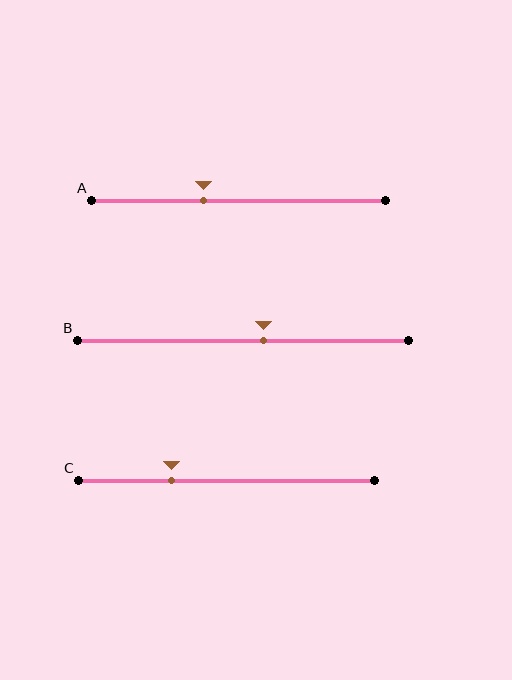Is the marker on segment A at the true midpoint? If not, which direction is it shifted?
No, the marker on segment A is shifted to the left by about 12% of the segment length.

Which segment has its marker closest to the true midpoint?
Segment B has its marker closest to the true midpoint.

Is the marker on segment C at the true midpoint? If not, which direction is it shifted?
No, the marker on segment C is shifted to the left by about 19% of the segment length.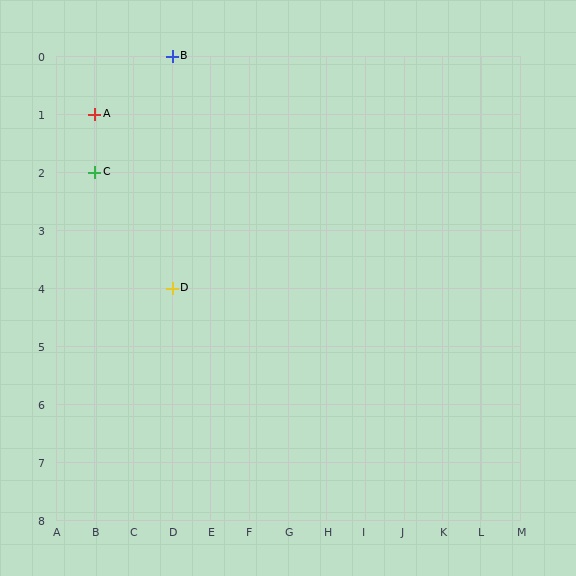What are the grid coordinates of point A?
Point A is at grid coordinates (B, 1).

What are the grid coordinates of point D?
Point D is at grid coordinates (D, 4).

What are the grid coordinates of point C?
Point C is at grid coordinates (B, 2).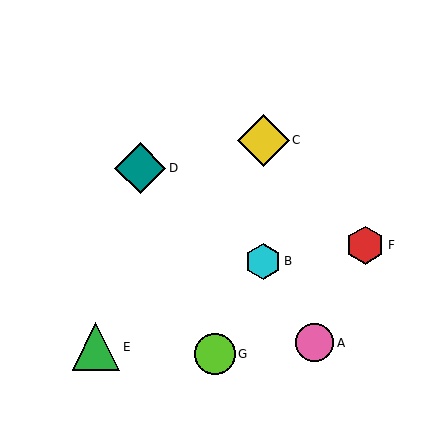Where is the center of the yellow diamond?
The center of the yellow diamond is at (263, 140).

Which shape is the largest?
The yellow diamond (labeled C) is the largest.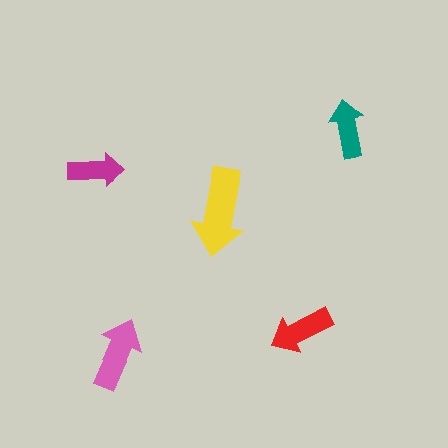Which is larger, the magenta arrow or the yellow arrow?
The yellow one.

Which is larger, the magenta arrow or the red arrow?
The red one.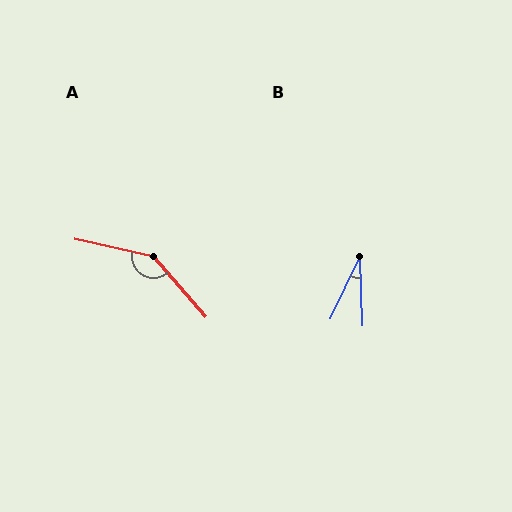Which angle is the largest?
A, at approximately 144 degrees.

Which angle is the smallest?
B, at approximately 27 degrees.